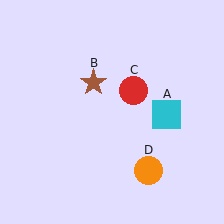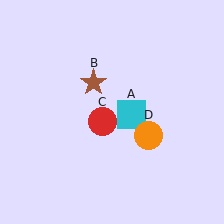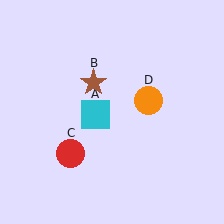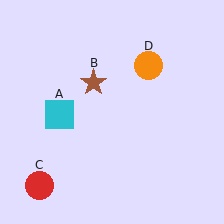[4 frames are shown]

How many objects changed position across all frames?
3 objects changed position: cyan square (object A), red circle (object C), orange circle (object D).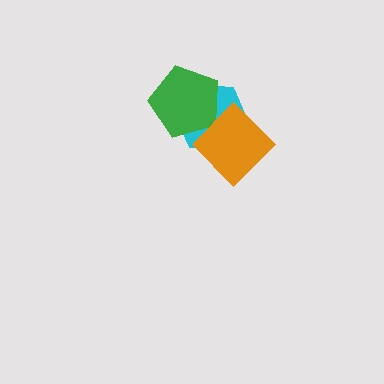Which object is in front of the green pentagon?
The orange diamond is in front of the green pentagon.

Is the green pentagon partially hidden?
Yes, it is partially covered by another shape.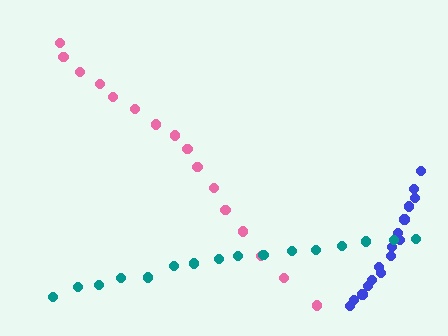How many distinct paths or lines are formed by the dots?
There are 3 distinct paths.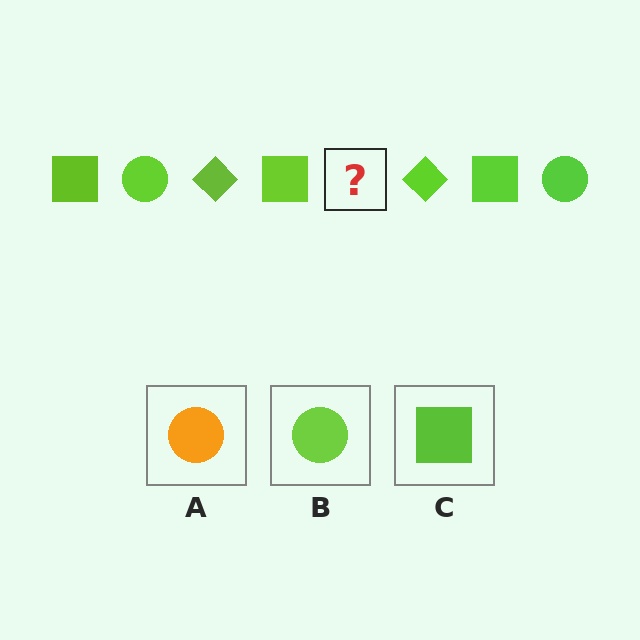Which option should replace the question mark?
Option B.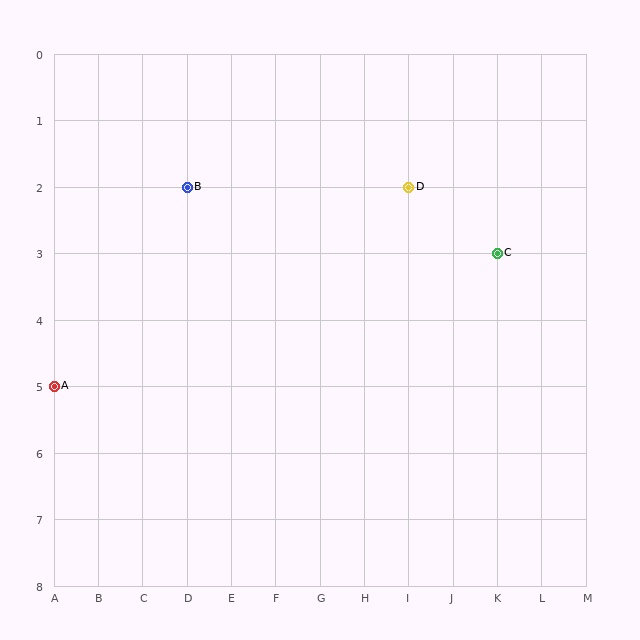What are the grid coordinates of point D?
Point D is at grid coordinates (I, 2).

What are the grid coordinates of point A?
Point A is at grid coordinates (A, 5).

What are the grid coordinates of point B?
Point B is at grid coordinates (D, 2).